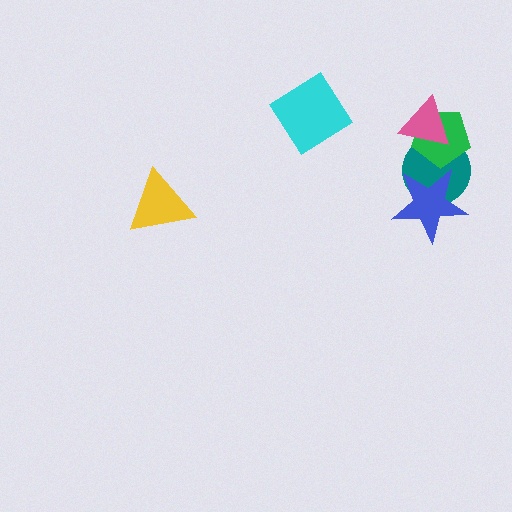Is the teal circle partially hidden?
Yes, it is partially covered by another shape.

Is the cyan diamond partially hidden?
No, no other shape covers it.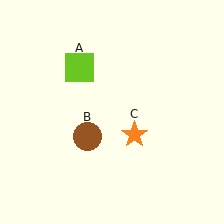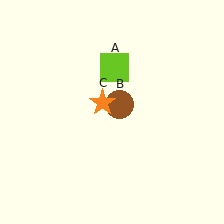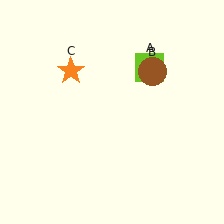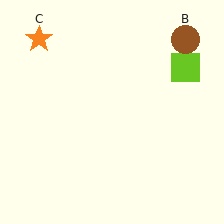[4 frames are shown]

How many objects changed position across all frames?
3 objects changed position: lime square (object A), brown circle (object B), orange star (object C).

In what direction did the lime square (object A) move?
The lime square (object A) moved right.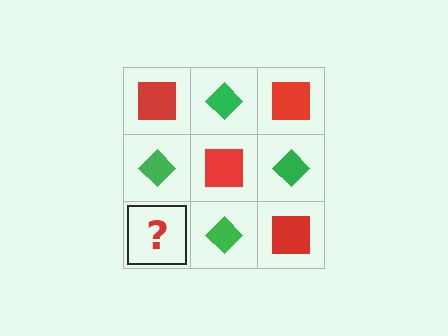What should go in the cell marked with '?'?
The missing cell should contain a red square.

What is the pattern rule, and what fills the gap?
The rule is that it alternates red square and green diamond in a checkerboard pattern. The gap should be filled with a red square.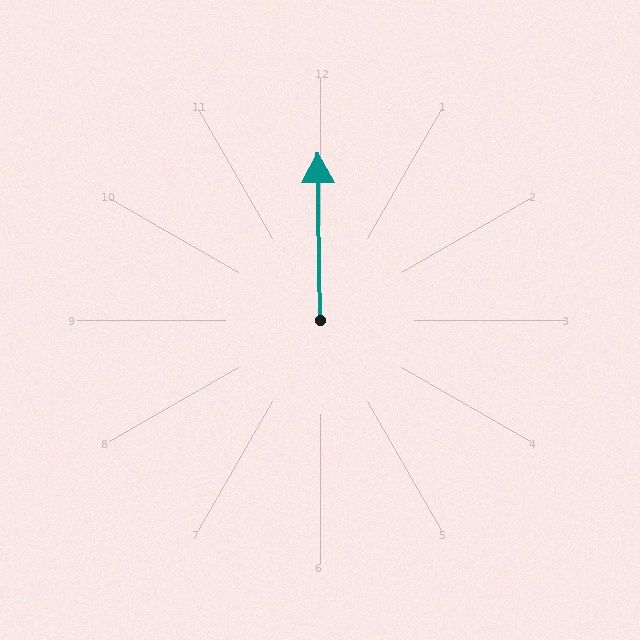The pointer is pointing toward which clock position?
Roughly 12 o'clock.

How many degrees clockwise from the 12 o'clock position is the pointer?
Approximately 359 degrees.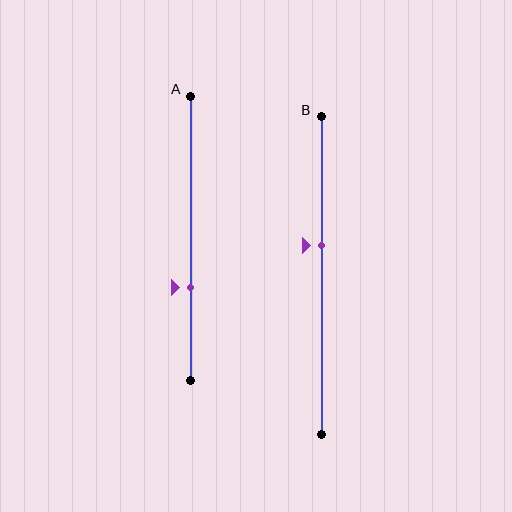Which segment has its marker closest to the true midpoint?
Segment B has its marker closest to the true midpoint.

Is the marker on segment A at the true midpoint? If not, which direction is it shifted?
No, the marker on segment A is shifted downward by about 17% of the segment length.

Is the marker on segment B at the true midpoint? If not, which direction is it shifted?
No, the marker on segment B is shifted upward by about 10% of the segment length.